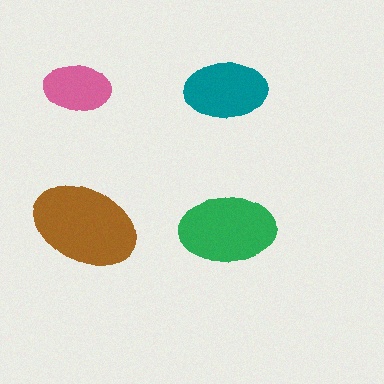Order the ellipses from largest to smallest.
the brown one, the green one, the teal one, the pink one.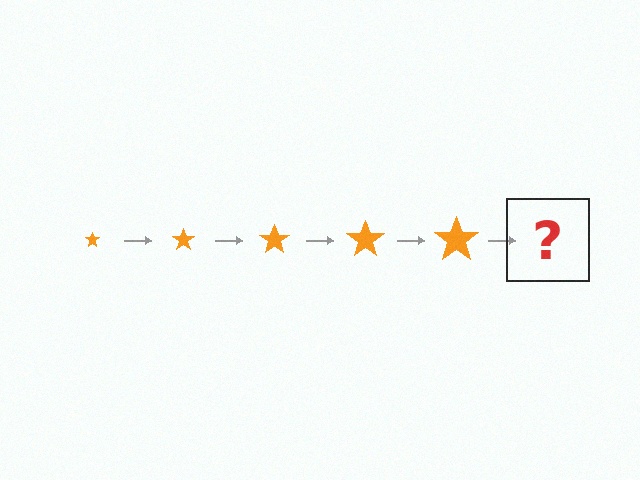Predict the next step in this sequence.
The next step is an orange star, larger than the previous one.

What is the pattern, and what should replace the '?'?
The pattern is that the star gets progressively larger each step. The '?' should be an orange star, larger than the previous one.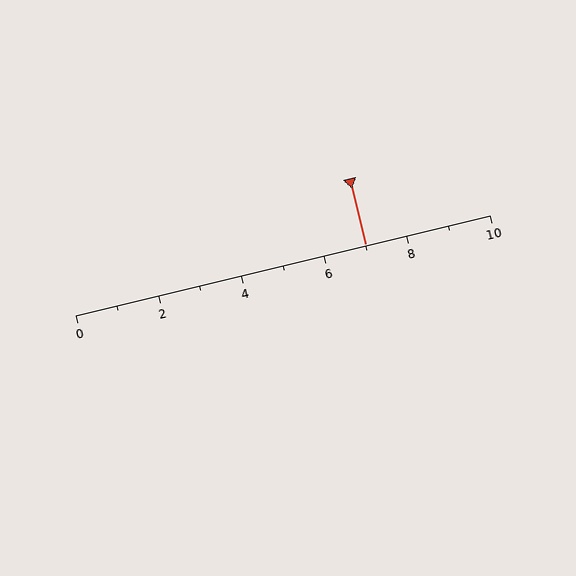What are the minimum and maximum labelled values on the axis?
The axis runs from 0 to 10.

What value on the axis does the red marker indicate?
The marker indicates approximately 7.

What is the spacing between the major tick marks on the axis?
The major ticks are spaced 2 apart.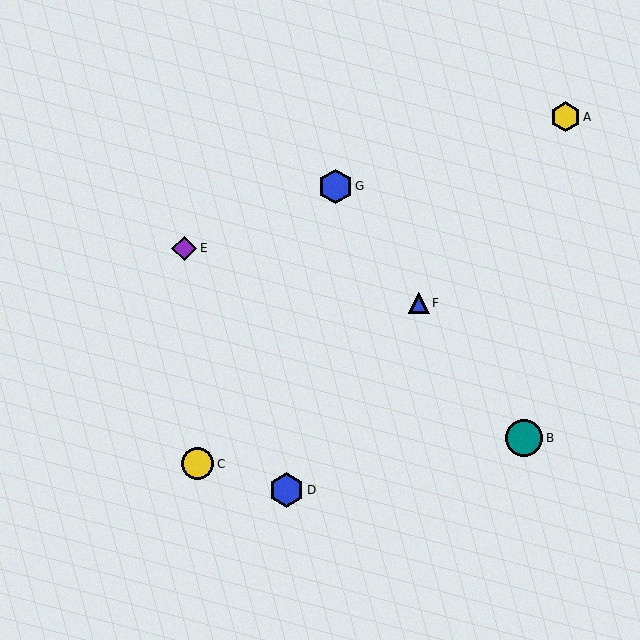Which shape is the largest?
The teal circle (labeled B) is the largest.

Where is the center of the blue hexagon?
The center of the blue hexagon is at (335, 186).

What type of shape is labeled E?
Shape E is a purple diamond.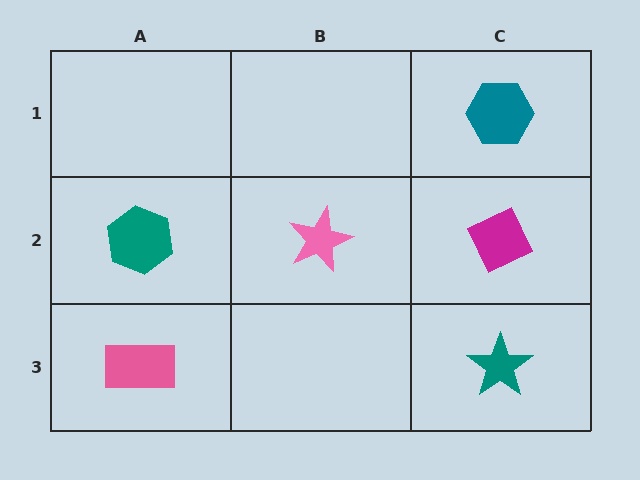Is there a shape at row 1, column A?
No, that cell is empty.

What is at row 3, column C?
A teal star.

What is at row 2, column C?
A magenta diamond.